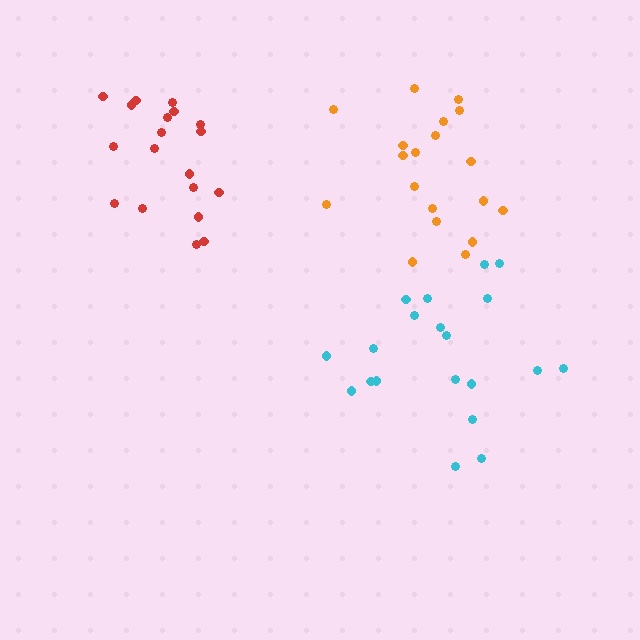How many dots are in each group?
Group 1: 19 dots, Group 2: 19 dots, Group 3: 20 dots (58 total).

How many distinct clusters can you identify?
There are 3 distinct clusters.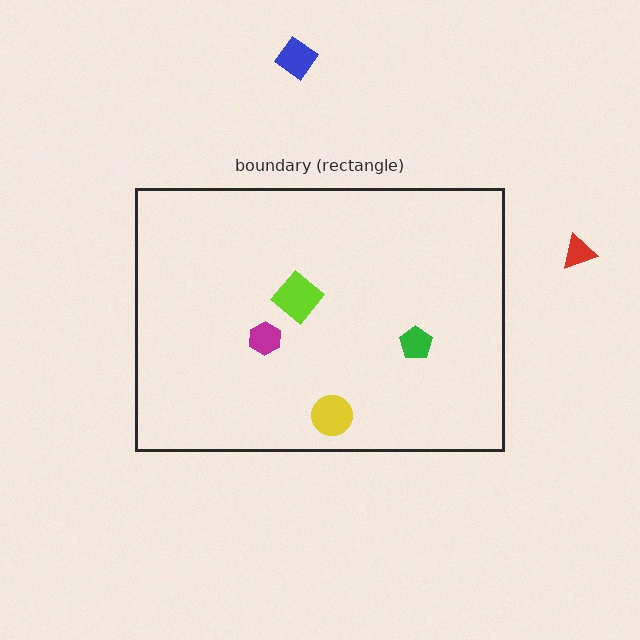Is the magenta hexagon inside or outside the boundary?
Inside.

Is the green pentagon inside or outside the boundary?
Inside.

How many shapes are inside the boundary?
4 inside, 2 outside.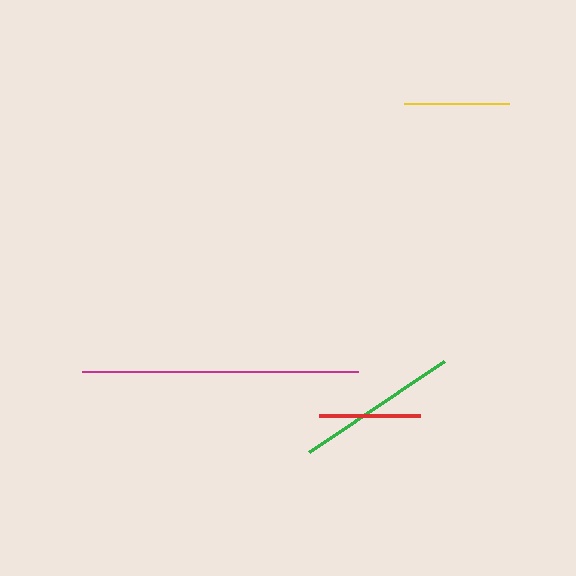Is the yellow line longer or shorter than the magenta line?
The magenta line is longer than the yellow line.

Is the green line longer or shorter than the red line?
The green line is longer than the red line.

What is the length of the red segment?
The red segment is approximately 101 pixels long.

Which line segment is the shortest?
The red line is the shortest at approximately 101 pixels.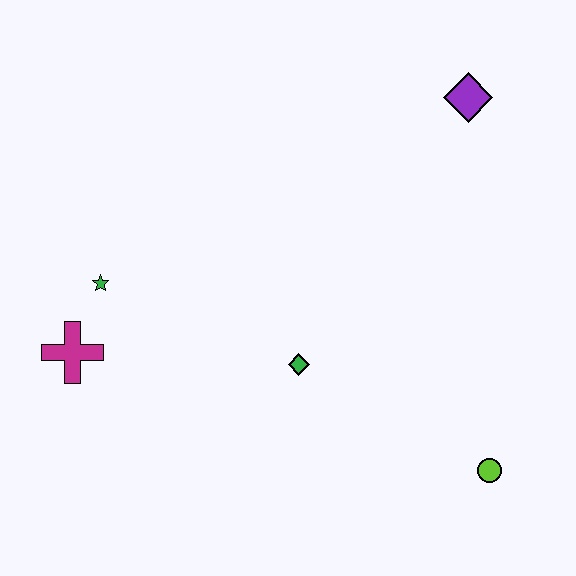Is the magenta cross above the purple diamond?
No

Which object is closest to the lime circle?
The green diamond is closest to the lime circle.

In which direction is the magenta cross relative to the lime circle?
The magenta cross is to the left of the lime circle.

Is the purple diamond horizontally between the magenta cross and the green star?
No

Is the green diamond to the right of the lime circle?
No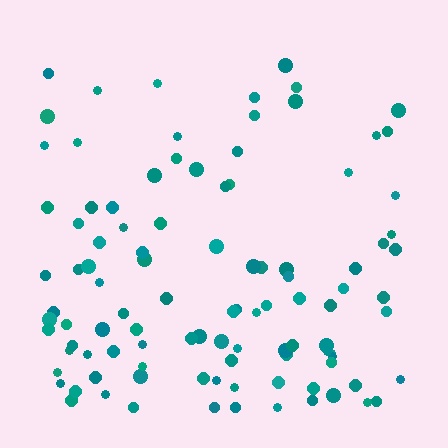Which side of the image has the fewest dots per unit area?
The top.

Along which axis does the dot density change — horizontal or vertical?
Vertical.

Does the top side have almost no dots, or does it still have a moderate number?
Still a moderate number, just noticeably fewer than the bottom.